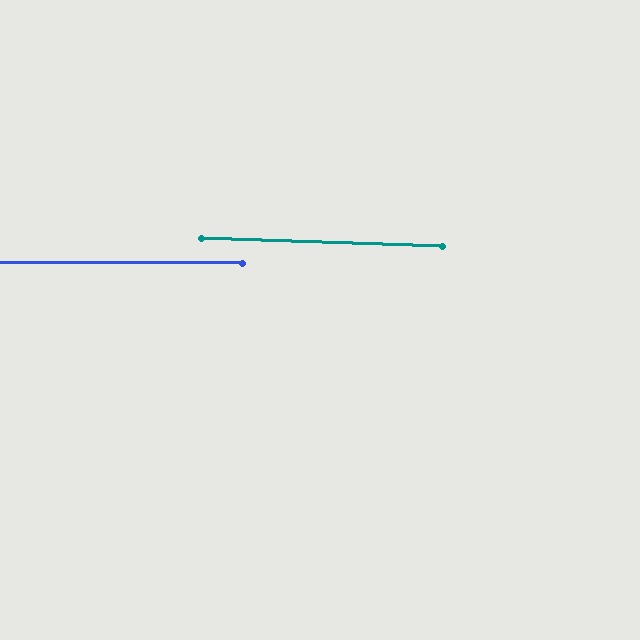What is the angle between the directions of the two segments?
Approximately 2 degrees.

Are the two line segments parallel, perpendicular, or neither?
Parallel — their directions differ by only 1.8°.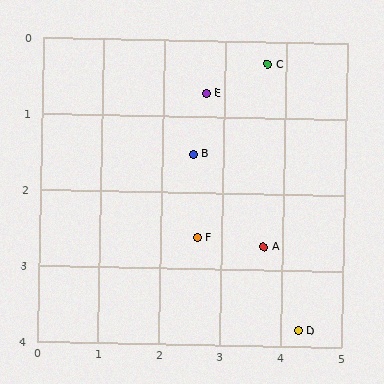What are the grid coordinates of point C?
Point C is at approximately (3.7, 0.3).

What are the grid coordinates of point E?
Point E is at approximately (2.7, 0.7).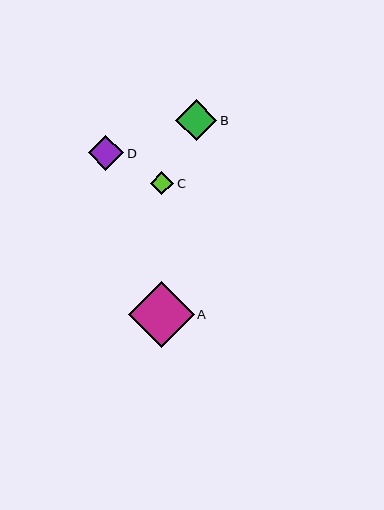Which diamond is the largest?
Diamond A is the largest with a size of approximately 66 pixels.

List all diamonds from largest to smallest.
From largest to smallest: A, B, D, C.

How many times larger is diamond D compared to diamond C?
Diamond D is approximately 1.5 times the size of diamond C.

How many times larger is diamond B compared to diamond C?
Diamond B is approximately 1.8 times the size of diamond C.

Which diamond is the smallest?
Diamond C is the smallest with a size of approximately 23 pixels.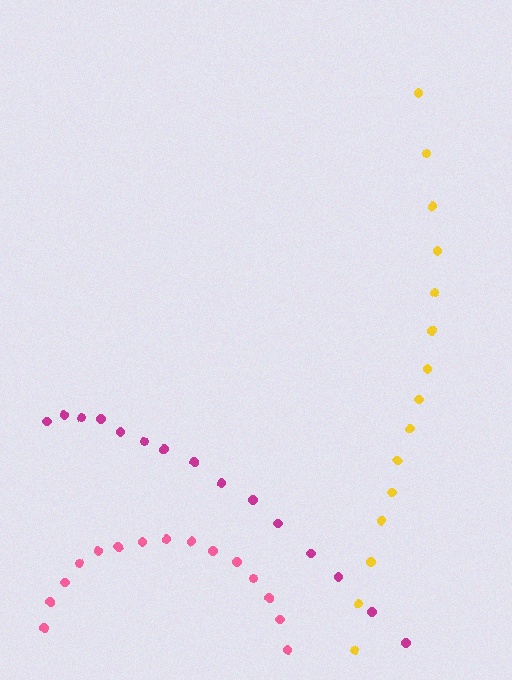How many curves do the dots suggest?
There are 3 distinct paths.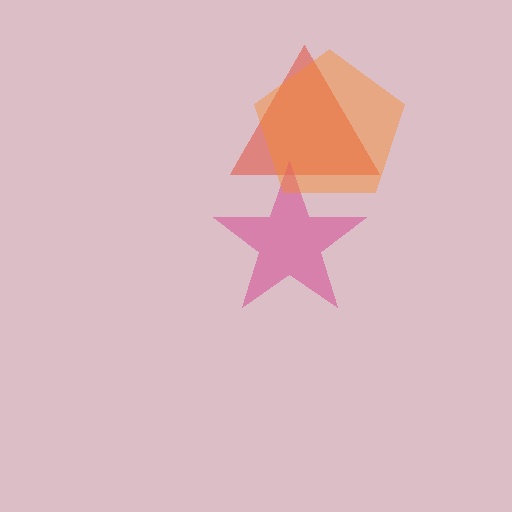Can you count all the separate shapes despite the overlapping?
Yes, there are 3 separate shapes.